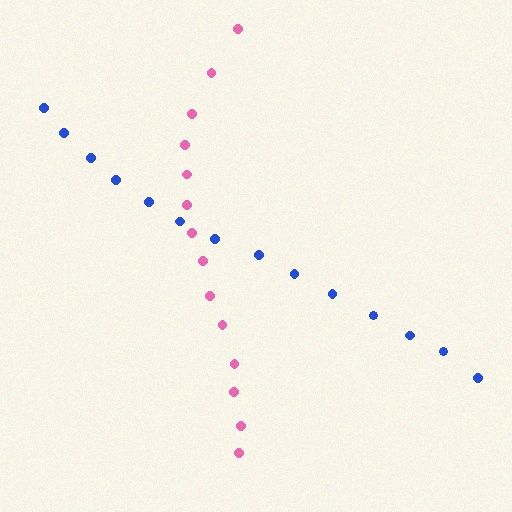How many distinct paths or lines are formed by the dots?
There are 2 distinct paths.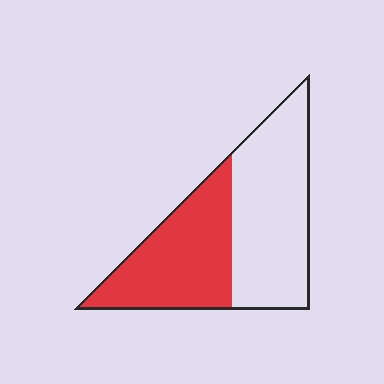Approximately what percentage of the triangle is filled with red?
Approximately 45%.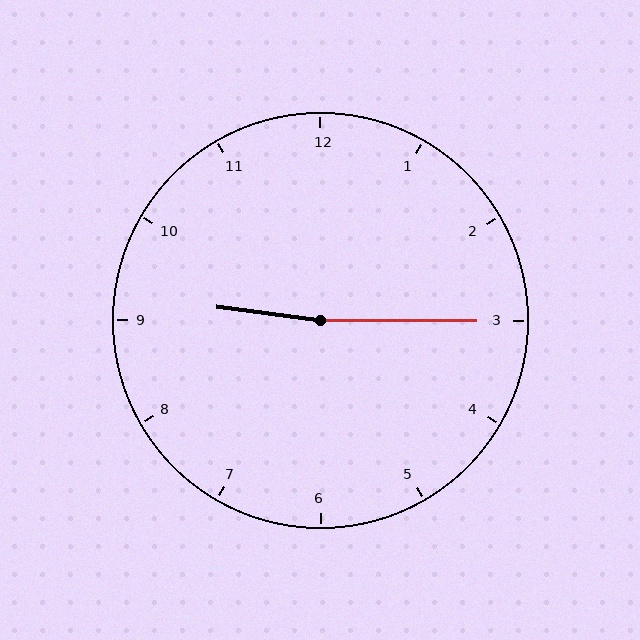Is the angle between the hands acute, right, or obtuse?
It is obtuse.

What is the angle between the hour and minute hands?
Approximately 172 degrees.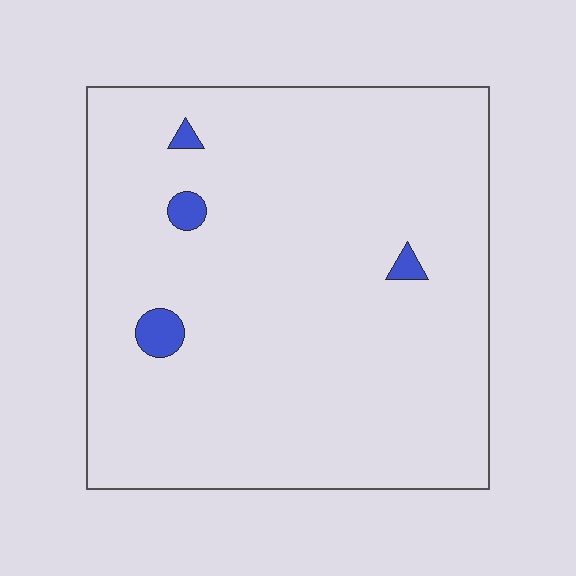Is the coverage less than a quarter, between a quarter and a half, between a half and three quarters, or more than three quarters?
Less than a quarter.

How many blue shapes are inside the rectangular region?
4.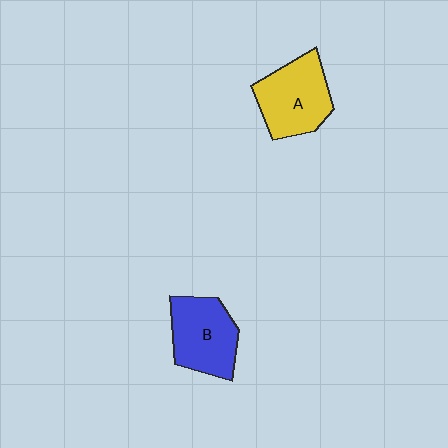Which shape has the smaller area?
Shape B (blue).